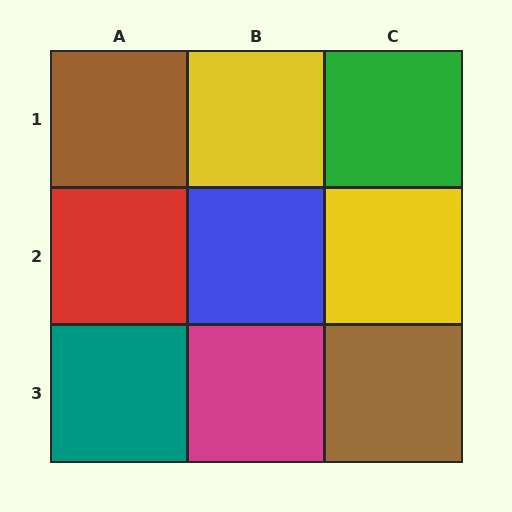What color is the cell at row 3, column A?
Teal.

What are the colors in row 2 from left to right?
Red, blue, yellow.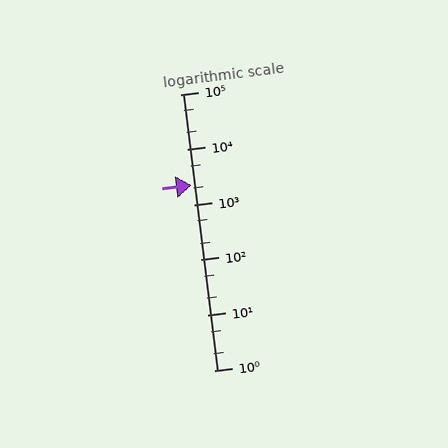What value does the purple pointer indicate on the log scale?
The pointer indicates approximately 2300.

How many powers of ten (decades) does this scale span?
The scale spans 5 decades, from 1 to 100000.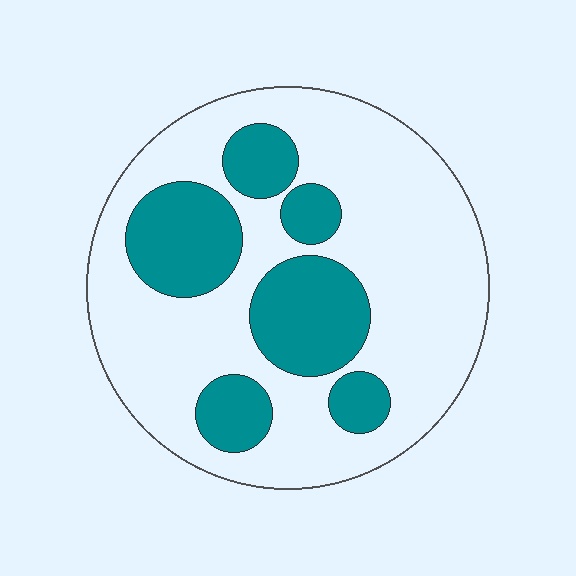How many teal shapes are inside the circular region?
6.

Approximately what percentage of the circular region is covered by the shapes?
Approximately 30%.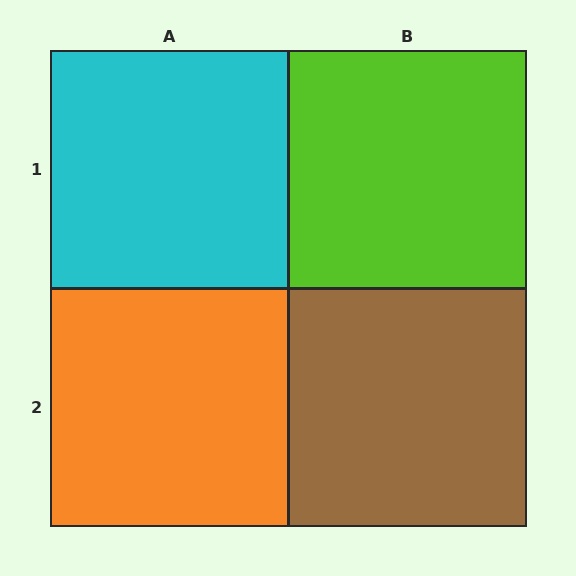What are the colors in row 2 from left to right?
Orange, brown.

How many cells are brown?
1 cell is brown.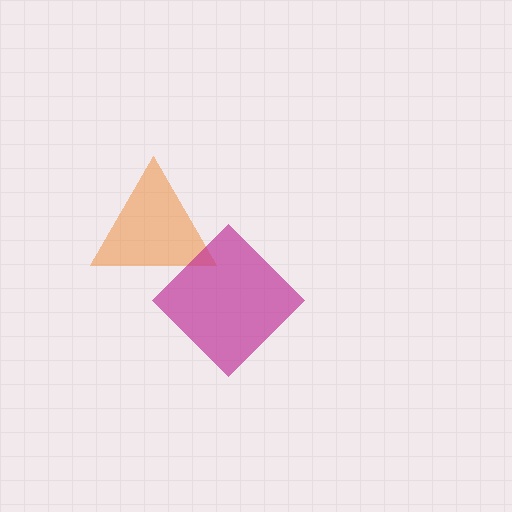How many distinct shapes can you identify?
There are 2 distinct shapes: an orange triangle, a magenta diamond.